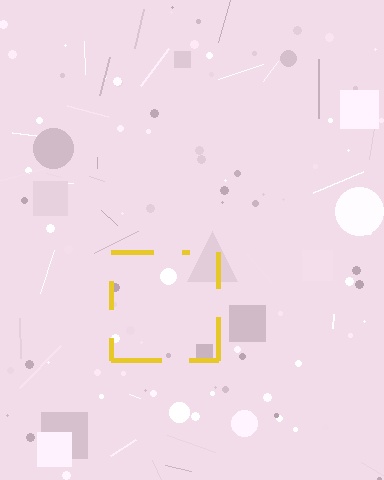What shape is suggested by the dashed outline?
The dashed outline suggests a square.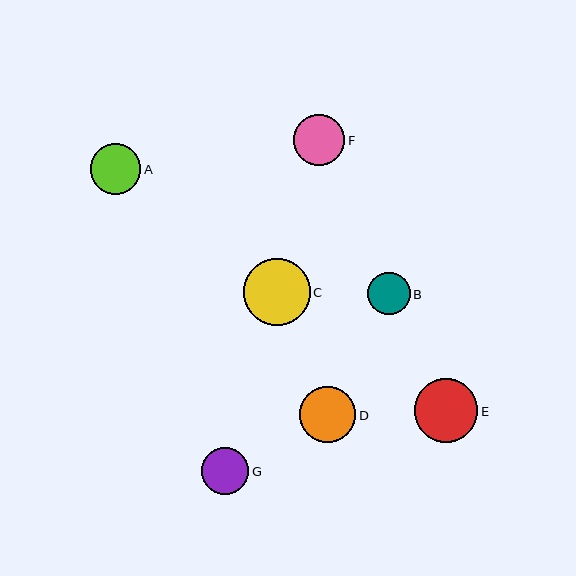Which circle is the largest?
Circle C is the largest with a size of approximately 67 pixels.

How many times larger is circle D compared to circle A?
Circle D is approximately 1.1 times the size of circle A.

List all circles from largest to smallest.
From largest to smallest: C, E, D, F, A, G, B.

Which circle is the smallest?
Circle B is the smallest with a size of approximately 43 pixels.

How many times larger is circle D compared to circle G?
Circle D is approximately 1.2 times the size of circle G.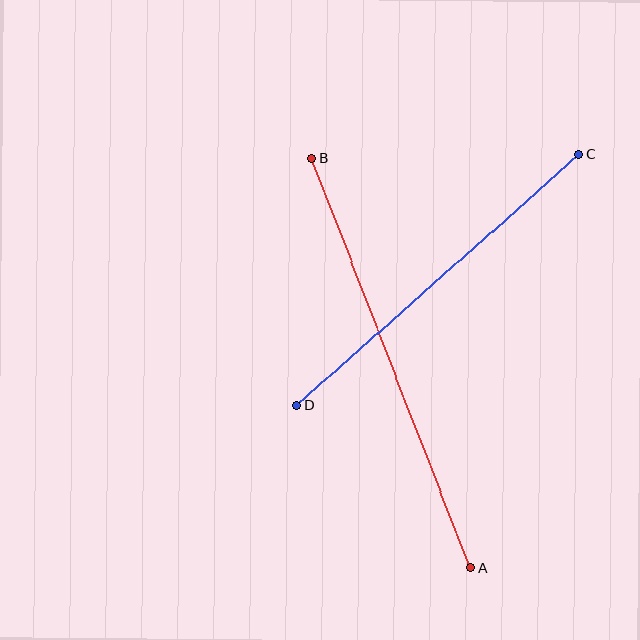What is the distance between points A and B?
The distance is approximately 439 pixels.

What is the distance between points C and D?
The distance is approximately 377 pixels.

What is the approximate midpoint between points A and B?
The midpoint is at approximately (391, 363) pixels.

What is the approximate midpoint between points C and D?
The midpoint is at approximately (438, 280) pixels.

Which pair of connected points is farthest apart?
Points A and B are farthest apart.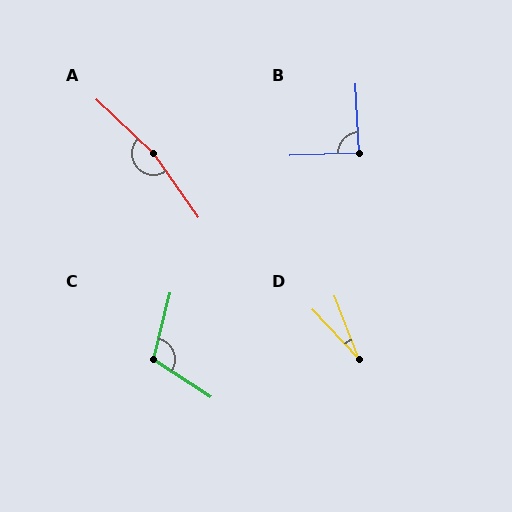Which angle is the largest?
A, at approximately 168 degrees.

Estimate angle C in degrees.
Approximately 109 degrees.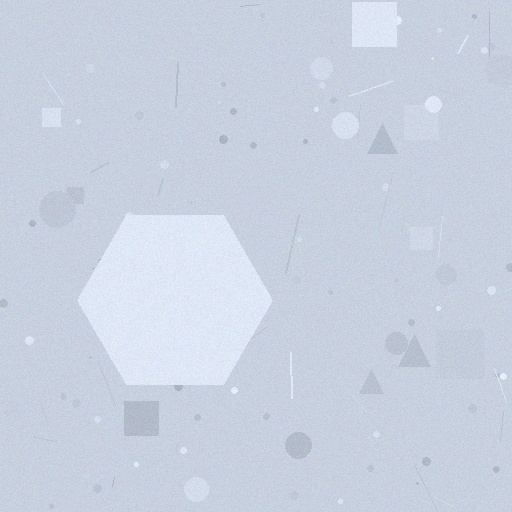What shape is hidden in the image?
A hexagon is hidden in the image.